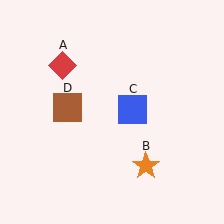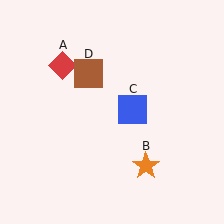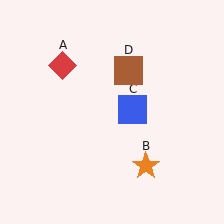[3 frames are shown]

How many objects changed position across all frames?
1 object changed position: brown square (object D).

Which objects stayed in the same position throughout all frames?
Red diamond (object A) and orange star (object B) and blue square (object C) remained stationary.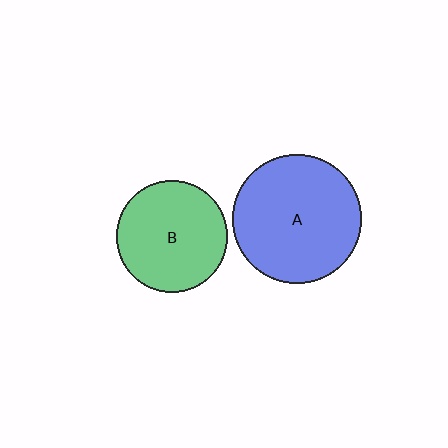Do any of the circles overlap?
No, none of the circles overlap.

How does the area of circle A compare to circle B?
Approximately 1.3 times.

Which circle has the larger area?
Circle A (blue).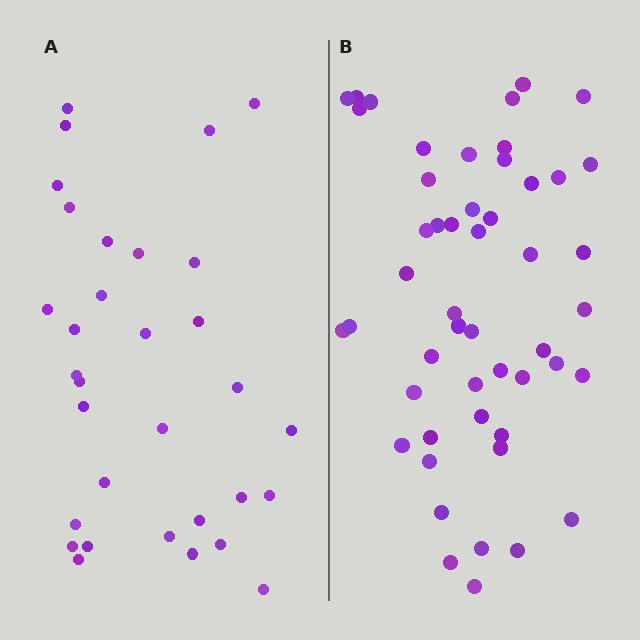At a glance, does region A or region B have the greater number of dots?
Region B (the right region) has more dots.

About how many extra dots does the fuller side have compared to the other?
Region B has approximately 20 more dots than region A.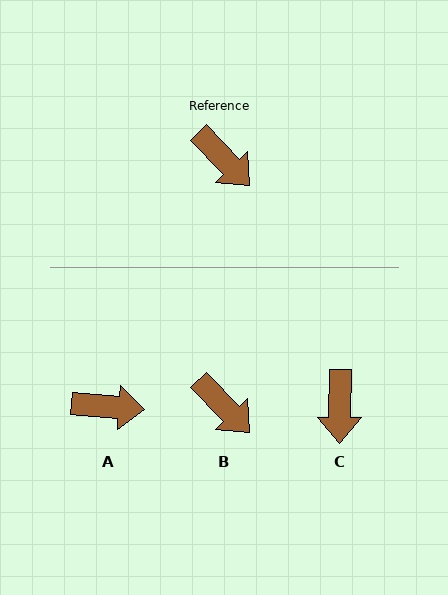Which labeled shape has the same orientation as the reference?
B.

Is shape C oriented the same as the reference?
No, it is off by about 45 degrees.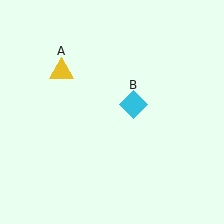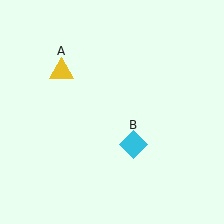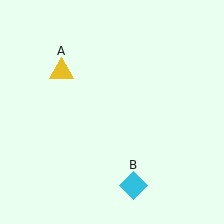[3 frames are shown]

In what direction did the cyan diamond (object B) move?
The cyan diamond (object B) moved down.